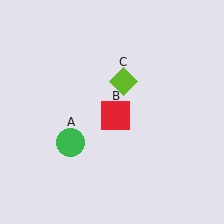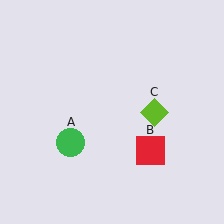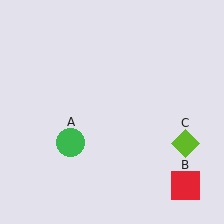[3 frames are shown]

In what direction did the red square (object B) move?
The red square (object B) moved down and to the right.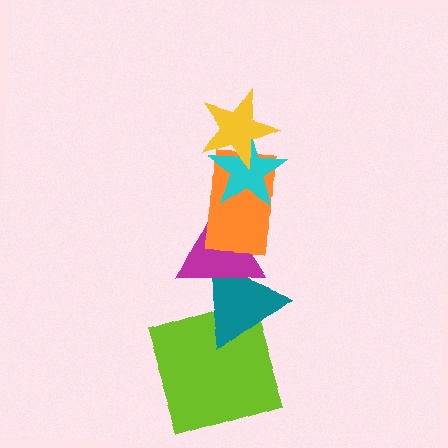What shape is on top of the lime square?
The teal triangle is on top of the lime square.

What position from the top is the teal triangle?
The teal triangle is 5th from the top.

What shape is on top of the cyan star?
The yellow star is on top of the cyan star.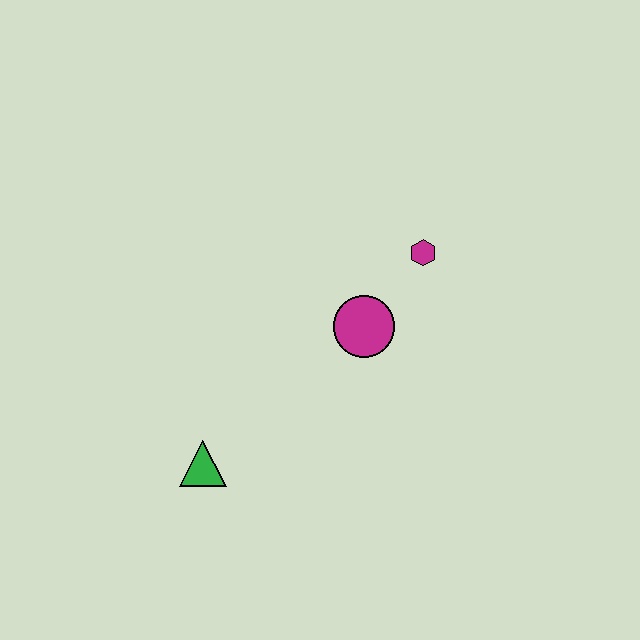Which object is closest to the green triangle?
The magenta circle is closest to the green triangle.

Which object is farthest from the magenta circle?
The green triangle is farthest from the magenta circle.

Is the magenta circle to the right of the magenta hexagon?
No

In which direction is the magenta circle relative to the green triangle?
The magenta circle is to the right of the green triangle.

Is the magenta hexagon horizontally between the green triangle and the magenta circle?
No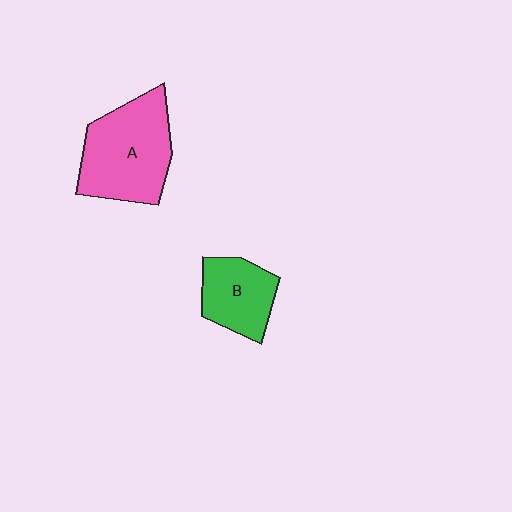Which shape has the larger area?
Shape A (pink).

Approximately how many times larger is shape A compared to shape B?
Approximately 1.6 times.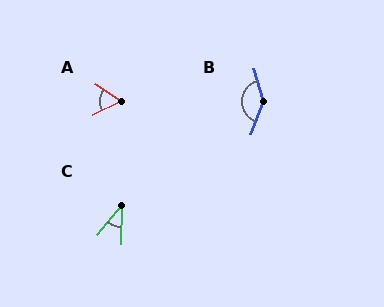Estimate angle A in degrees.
Approximately 60 degrees.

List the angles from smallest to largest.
C (38°), A (60°), B (144°).